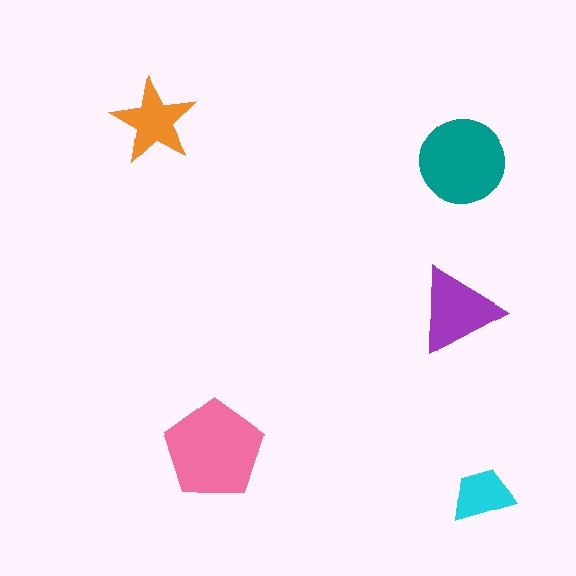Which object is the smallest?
The cyan trapezoid.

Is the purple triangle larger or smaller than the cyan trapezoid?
Larger.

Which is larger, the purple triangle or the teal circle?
The teal circle.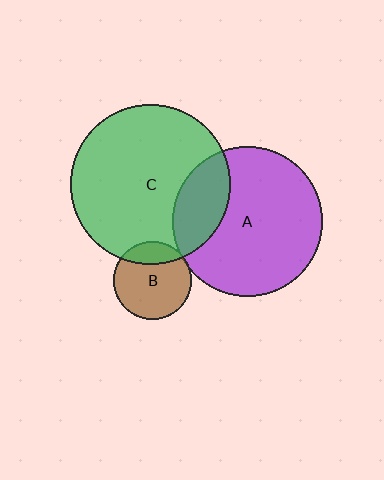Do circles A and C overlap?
Yes.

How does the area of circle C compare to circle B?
Approximately 4.2 times.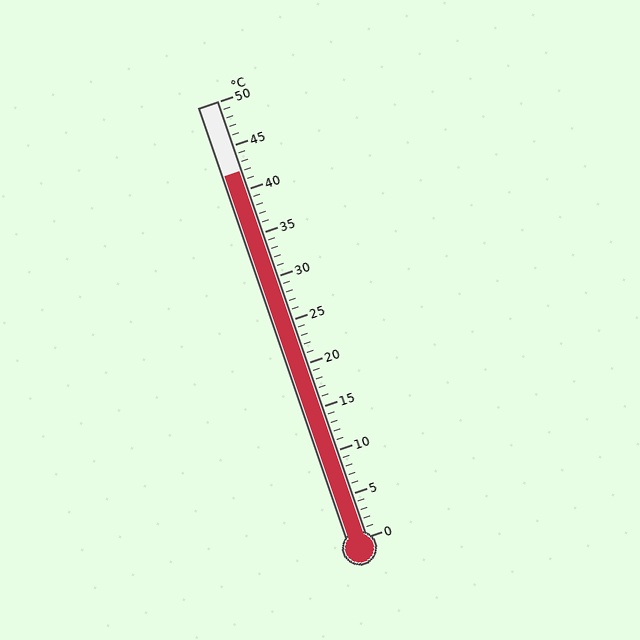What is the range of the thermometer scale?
The thermometer scale ranges from 0°C to 50°C.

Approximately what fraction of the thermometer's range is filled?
The thermometer is filled to approximately 85% of its range.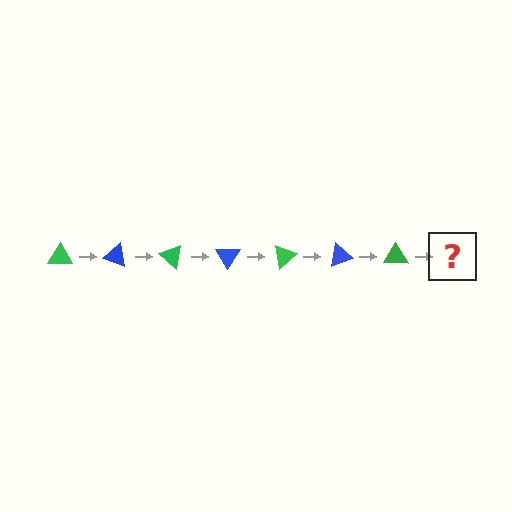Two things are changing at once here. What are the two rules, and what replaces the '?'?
The two rules are that it rotates 20 degrees each step and the color cycles through green and blue. The '?' should be a blue triangle, rotated 140 degrees from the start.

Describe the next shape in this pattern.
It should be a blue triangle, rotated 140 degrees from the start.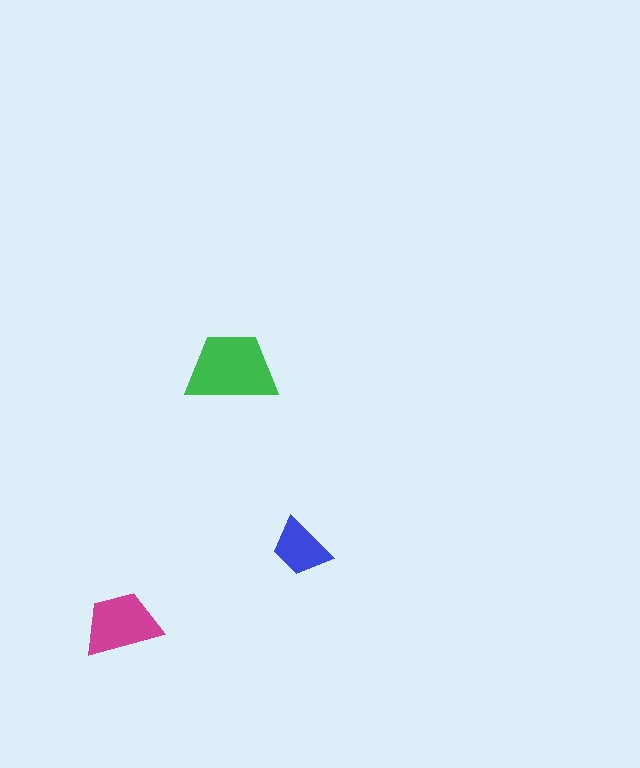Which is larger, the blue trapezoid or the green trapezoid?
The green one.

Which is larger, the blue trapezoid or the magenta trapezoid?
The magenta one.